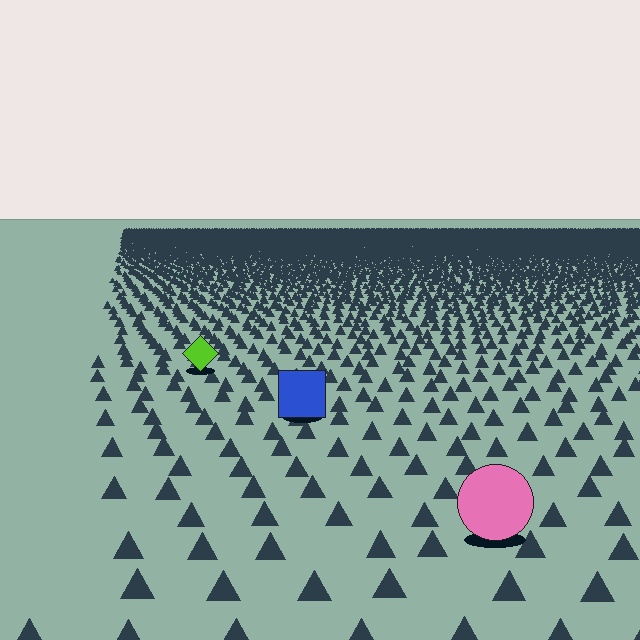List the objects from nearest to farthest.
From nearest to farthest: the pink circle, the blue square, the lime diamond.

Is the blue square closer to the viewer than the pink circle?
No. The pink circle is closer — you can tell from the texture gradient: the ground texture is coarser near it.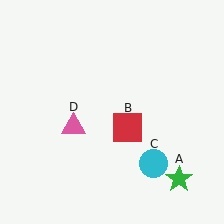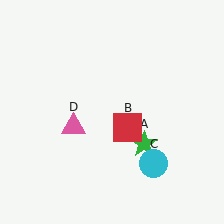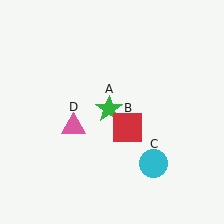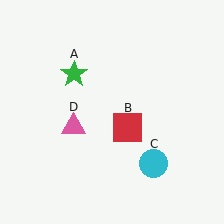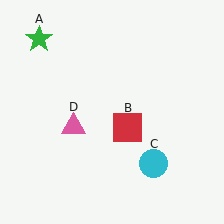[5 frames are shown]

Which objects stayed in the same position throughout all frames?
Red square (object B) and cyan circle (object C) and pink triangle (object D) remained stationary.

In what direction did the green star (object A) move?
The green star (object A) moved up and to the left.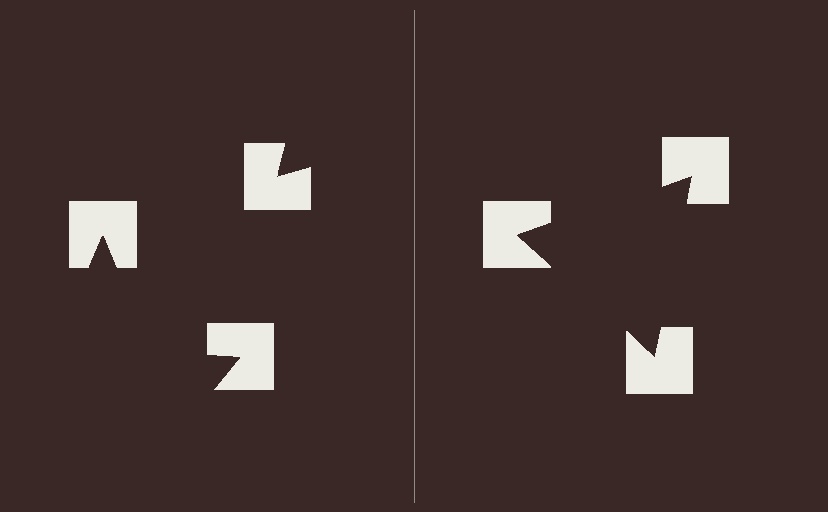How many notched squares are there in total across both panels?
6 — 3 on each side.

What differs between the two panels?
The notched squares are positioned identically on both sides; only the wedge orientations differ. On the right they align to a triangle; on the left they are misaligned.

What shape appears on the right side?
An illusory triangle.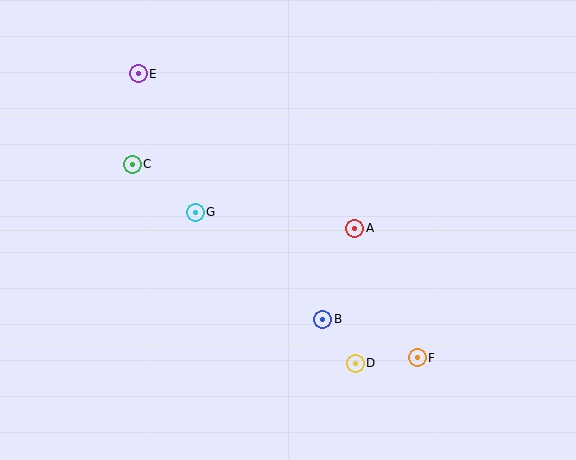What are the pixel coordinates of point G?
Point G is at (195, 212).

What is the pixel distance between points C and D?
The distance between C and D is 299 pixels.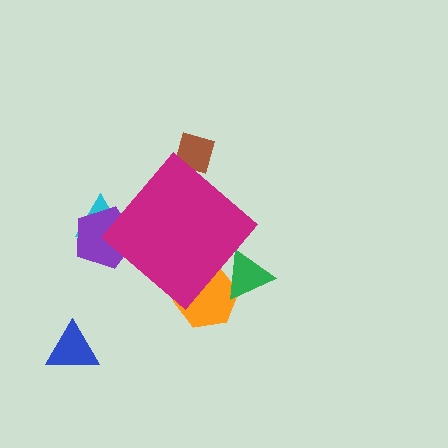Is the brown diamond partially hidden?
Yes, the brown diamond is partially hidden behind the magenta diamond.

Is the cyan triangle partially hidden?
Yes, the cyan triangle is partially hidden behind the magenta diamond.